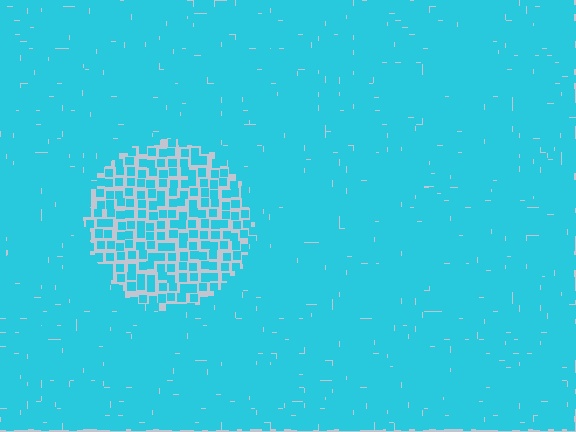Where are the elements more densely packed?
The elements are more densely packed outside the circle boundary.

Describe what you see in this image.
The image contains small cyan elements arranged at two different densities. A circle-shaped region is visible where the elements are less densely packed than the surrounding area.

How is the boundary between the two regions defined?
The boundary is defined by a change in element density (approximately 2.3x ratio). All elements are the same color, size, and shape.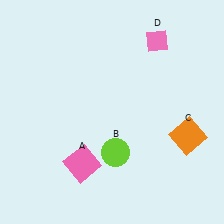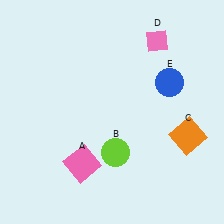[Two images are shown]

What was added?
A blue circle (E) was added in Image 2.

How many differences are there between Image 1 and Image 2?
There is 1 difference between the two images.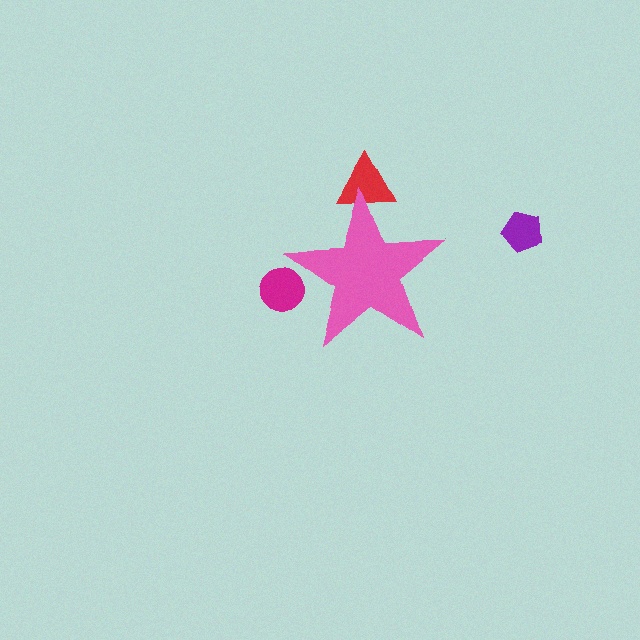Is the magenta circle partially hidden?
Yes, the magenta circle is partially hidden behind the pink star.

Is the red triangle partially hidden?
Yes, the red triangle is partially hidden behind the pink star.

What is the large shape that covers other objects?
A pink star.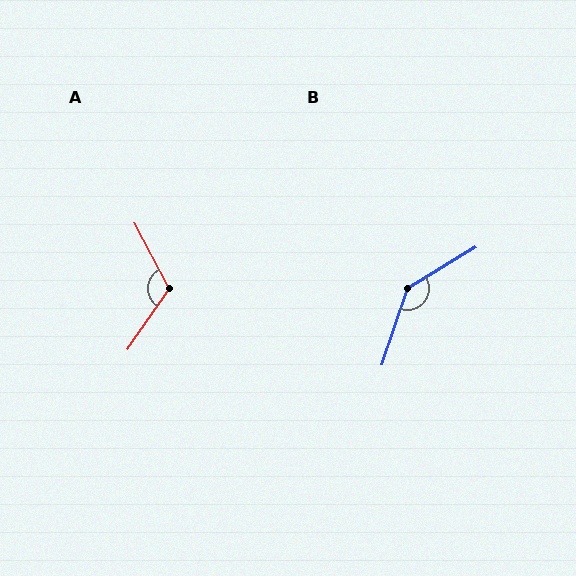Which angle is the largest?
B, at approximately 140 degrees.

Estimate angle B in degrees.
Approximately 140 degrees.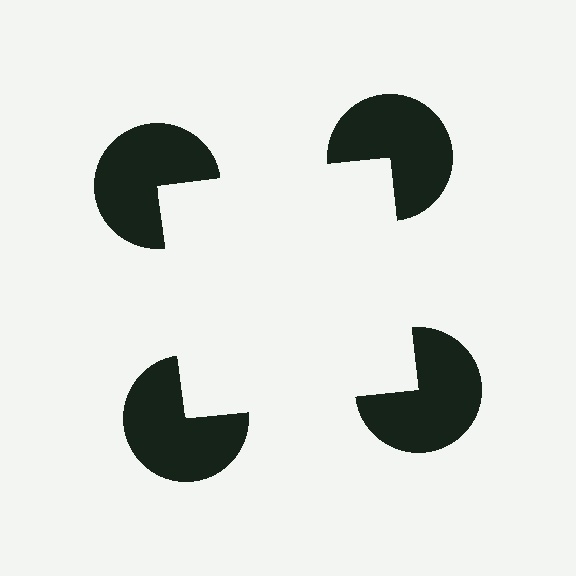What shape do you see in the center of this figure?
An illusory square — its edges are inferred from the aligned wedge cuts in the pac-man discs, not physically drawn.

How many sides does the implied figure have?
4 sides.